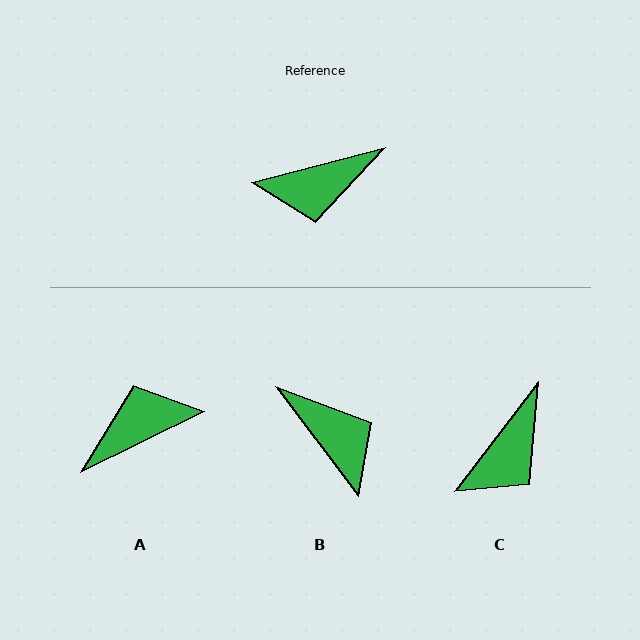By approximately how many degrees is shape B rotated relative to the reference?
Approximately 112 degrees counter-clockwise.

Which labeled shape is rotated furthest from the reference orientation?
A, about 168 degrees away.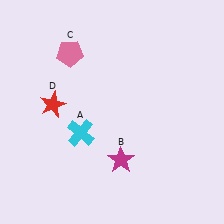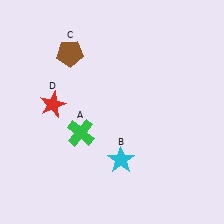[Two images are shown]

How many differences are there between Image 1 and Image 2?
There are 3 differences between the two images.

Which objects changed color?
A changed from cyan to green. B changed from magenta to cyan. C changed from pink to brown.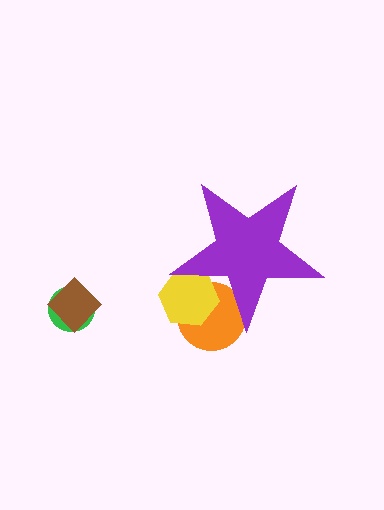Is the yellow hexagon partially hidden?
Yes, the yellow hexagon is partially hidden behind the purple star.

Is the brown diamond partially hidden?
No, the brown diamond is fully visible.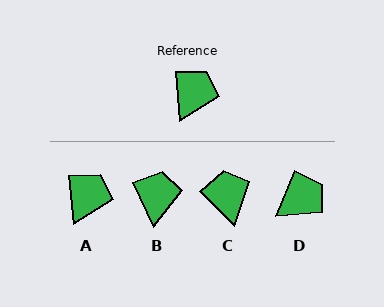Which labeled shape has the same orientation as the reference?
A.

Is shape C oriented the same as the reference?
No, it is off by about 40 degrees.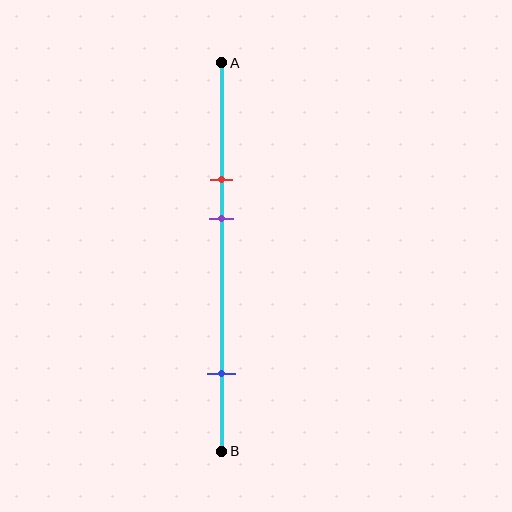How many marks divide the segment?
There are 3 marks dividing the segment.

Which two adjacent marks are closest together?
The red and purple marks are the closest adjacent pair.